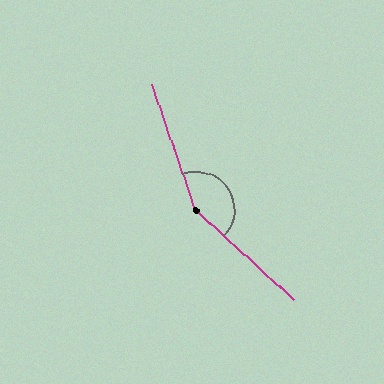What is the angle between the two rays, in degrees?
Approximately 152 degrees.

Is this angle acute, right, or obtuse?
It is obtuse.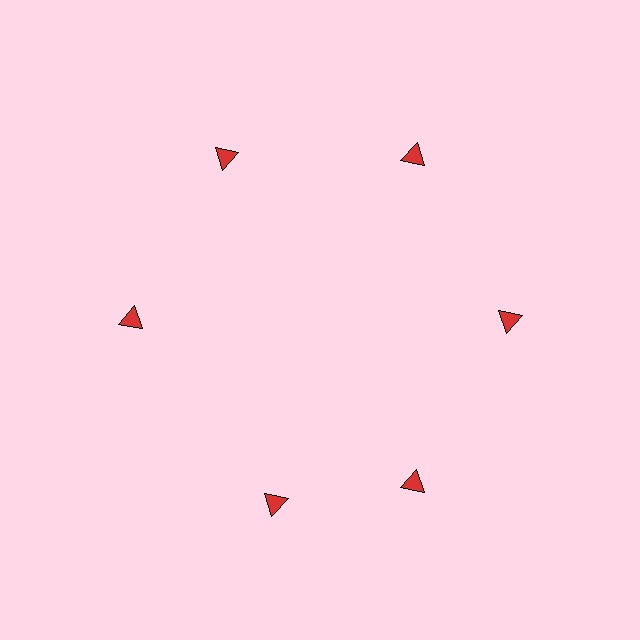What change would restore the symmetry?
The symmetry would be restored by rotating it back into even spacing with its neighbors so that all 6 triangles sit at equal angles and equal distance from the center.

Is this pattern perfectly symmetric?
No. The 6 red triangles are arranged in a ring, but one element near the 7 o'clock position is rotated out of alignment along the ring, breaking the 6-fold rotational symmetry.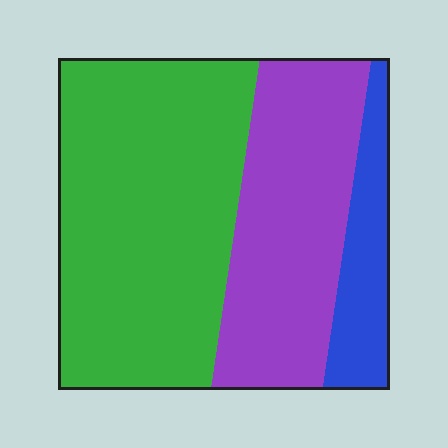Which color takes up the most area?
Green, at roughly 55%.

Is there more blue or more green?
Green.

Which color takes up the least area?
Blue, at roughly 15%.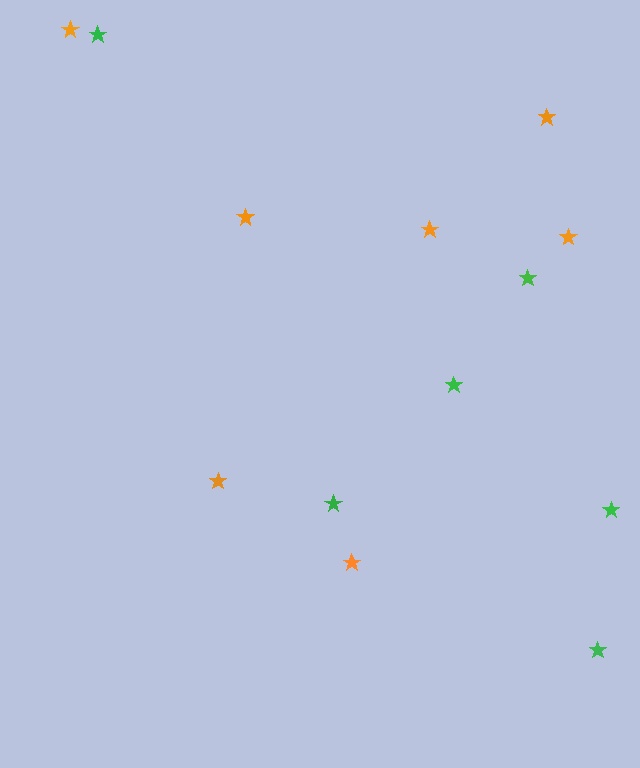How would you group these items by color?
There are 2 groups: one group of orange stars (7) and one group of green stars (6).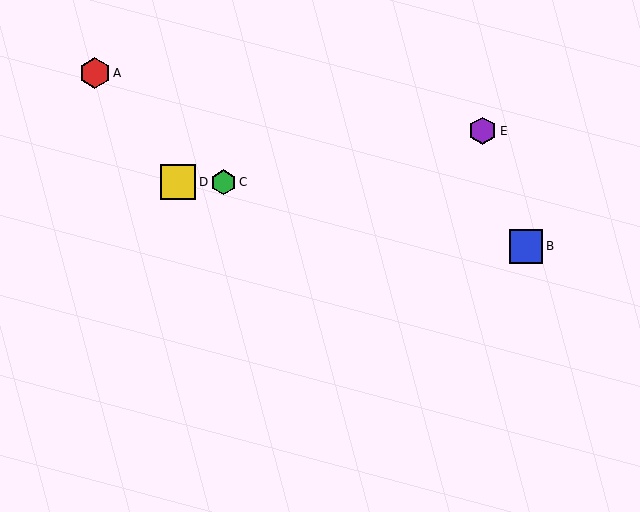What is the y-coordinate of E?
Object E is at y≈131.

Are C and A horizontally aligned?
No, C is at y≈182 and A is at y≈73.